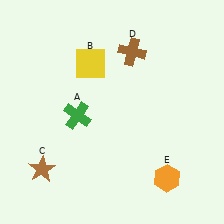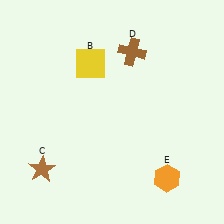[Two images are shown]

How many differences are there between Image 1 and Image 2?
There is 1 difference between the two images.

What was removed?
The green cross (A) was removed in Image 2.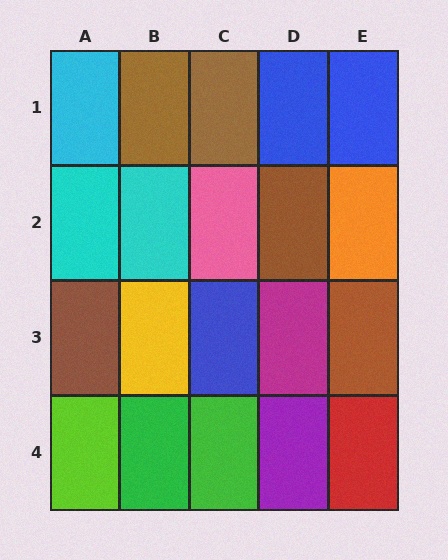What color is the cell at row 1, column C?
Brown.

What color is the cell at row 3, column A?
Brown.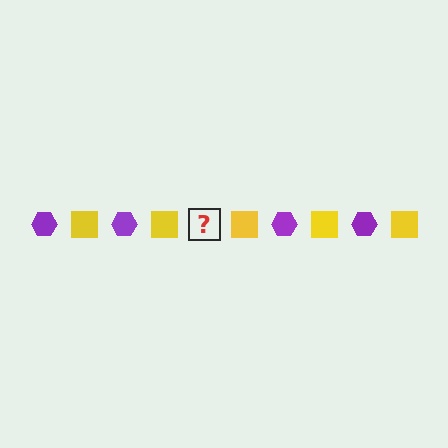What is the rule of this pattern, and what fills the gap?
The rule is that the pattern alternates between purple hexagon and yellow square. The gap should be filled with a purple hexagon.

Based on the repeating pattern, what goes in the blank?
The blank should be a purple hexagon.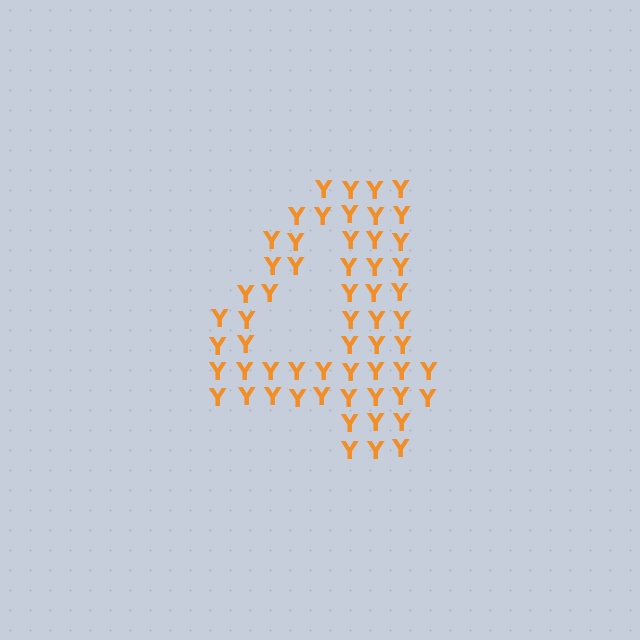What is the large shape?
The large shape is the digit 4.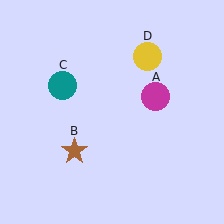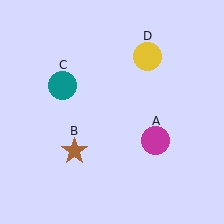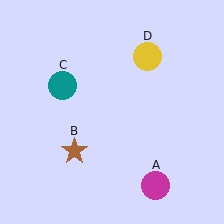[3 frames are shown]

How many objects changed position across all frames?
1 object changed position: magenta circle (object A).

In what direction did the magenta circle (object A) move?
The magenta circle (object A) moved down.